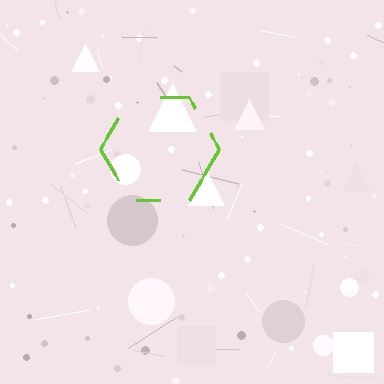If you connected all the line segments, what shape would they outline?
They would outline a hexagon.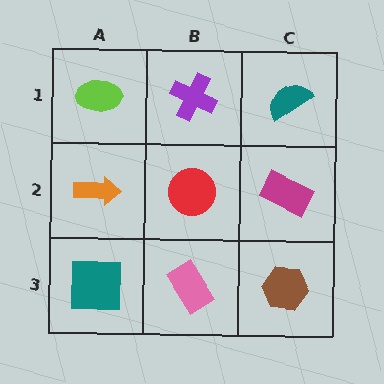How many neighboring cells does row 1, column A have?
2.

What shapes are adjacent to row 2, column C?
A teal semicircle (row 1, column C), a brown hexagon (row 3, column C), a red circle (row 2, column B).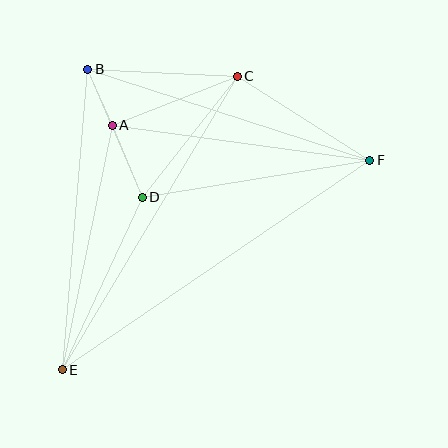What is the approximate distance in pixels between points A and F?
The distance between A and F is approximately 260 pixels.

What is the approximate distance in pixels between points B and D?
The distance between B and D is approximately 139 pixels.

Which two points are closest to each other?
Points A and B are closest to each other.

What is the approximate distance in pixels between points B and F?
The distance between B and F is approximately 296 pixels.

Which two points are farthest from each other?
Points E and F are farthest from each other.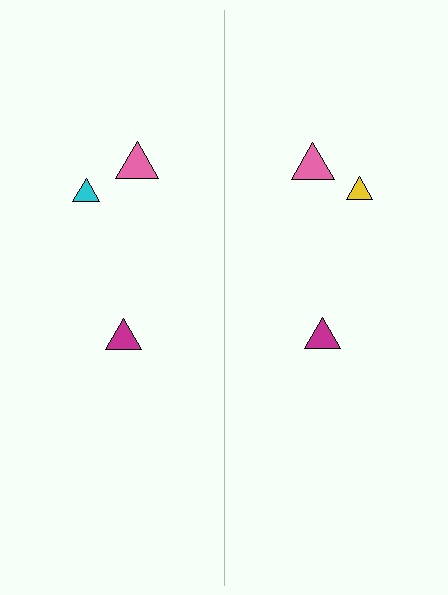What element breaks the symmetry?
The yellow triangle on the right side breaks the symmetry — its mirror counterpart is cyan.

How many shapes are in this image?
There are 6 shapes in this image.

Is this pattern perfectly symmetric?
No, the pattern is not perfectly symmetric. The yellow triangle on the right side breaks the symmetry — its mirror counterpart is cyan.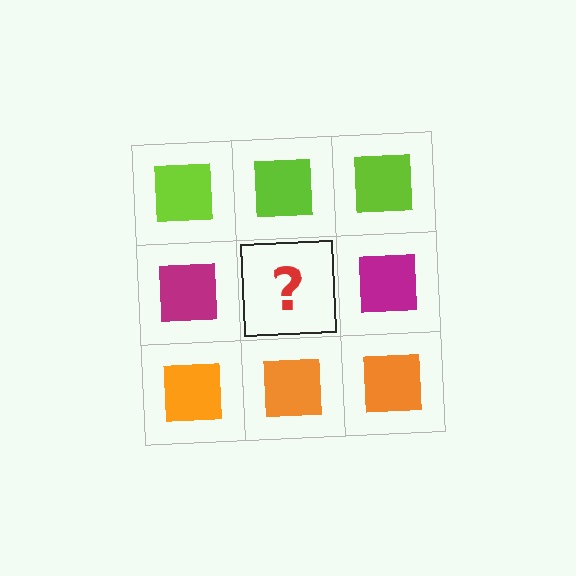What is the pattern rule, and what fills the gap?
The rule is that each row has a consistent color. The gap should be filled with a magenta square.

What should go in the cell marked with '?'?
The missing cell should contain a magenta square.